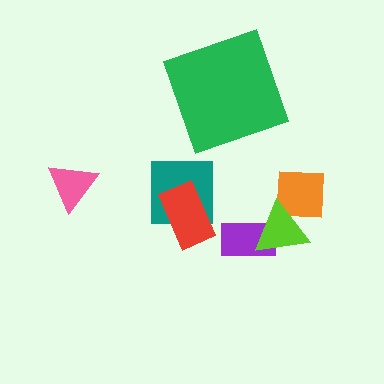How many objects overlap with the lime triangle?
2 objects overlap with the lime triangle.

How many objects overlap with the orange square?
1 object overlaps with the orange square.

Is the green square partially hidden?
No, no other shape covers it.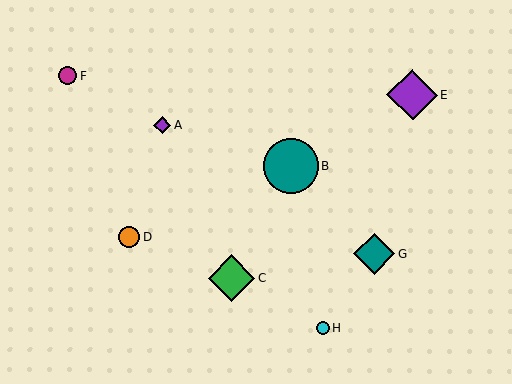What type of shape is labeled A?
Shape A is a purple diamond.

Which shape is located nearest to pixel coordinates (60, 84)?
The magenta circle (labeled F) at (68, 76) is nearest to that location.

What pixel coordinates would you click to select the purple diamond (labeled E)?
Click at (412, 95) to select the purple diamond E.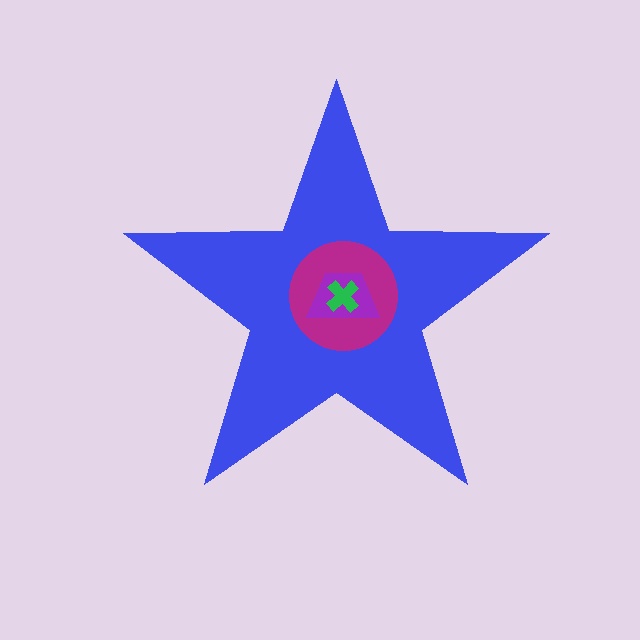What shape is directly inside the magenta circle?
The purple trapezoid.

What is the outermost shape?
The blue star.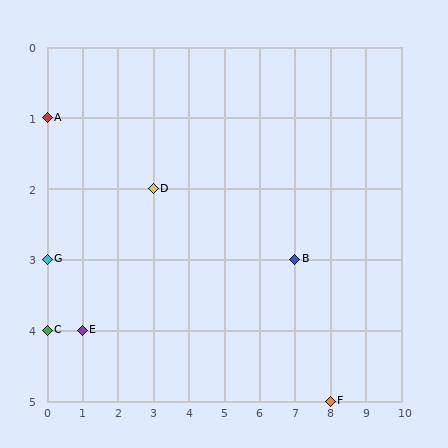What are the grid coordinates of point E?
Point E is at grid coordinates (1, 4).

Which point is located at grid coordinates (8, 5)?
Point F is at (8, 5).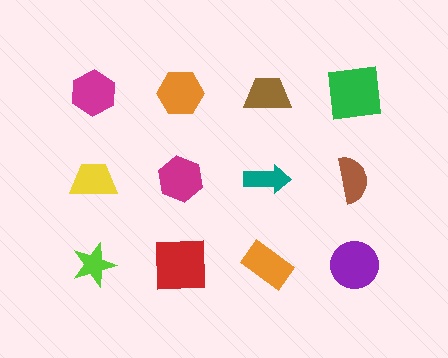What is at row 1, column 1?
A magenta hexagon.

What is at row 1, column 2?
An orange hexagon.